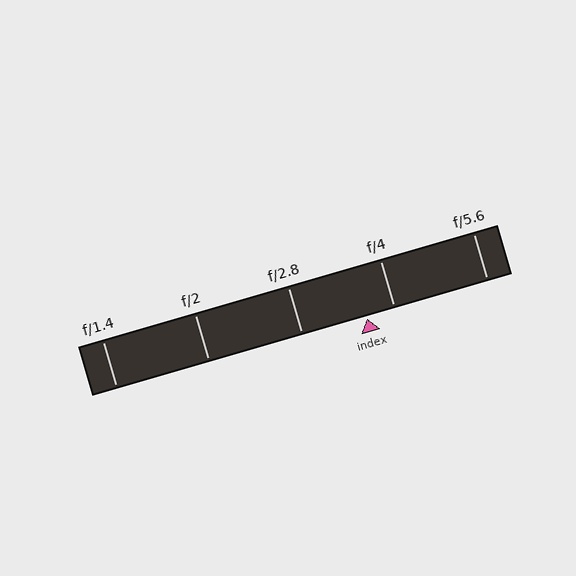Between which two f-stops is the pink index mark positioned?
The index mark is between f/2.8 and f/4.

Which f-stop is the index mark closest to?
The index mark is closest to f/4.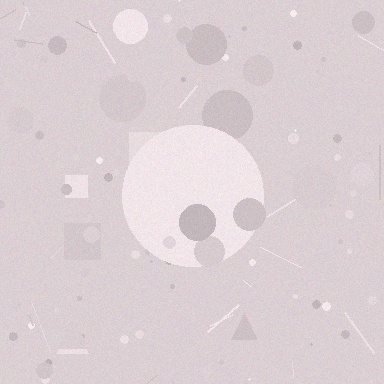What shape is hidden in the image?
A circle is hidden in the image.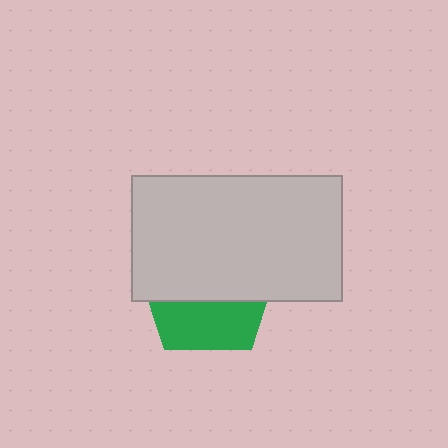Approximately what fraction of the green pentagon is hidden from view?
Roughly 62% of the green pentagon is hidden behind the light gray rectangle.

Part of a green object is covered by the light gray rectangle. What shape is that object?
It is a pentagon.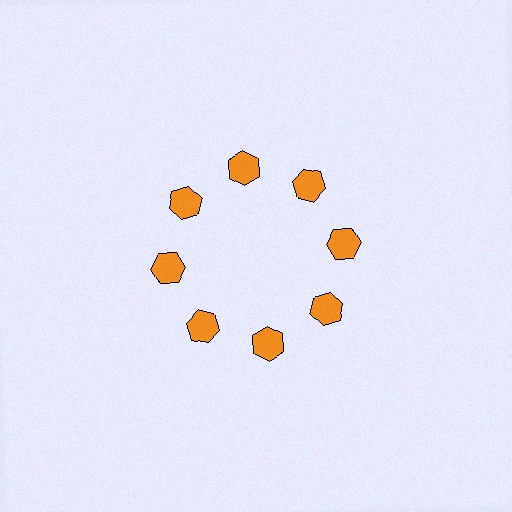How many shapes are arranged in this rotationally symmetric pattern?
There are 8 shapes, arranged in 8 groups of 1.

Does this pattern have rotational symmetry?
Yes, this pattern has 8-fold rotational symmetry. It looks the same after rotating 45 degrees around the center.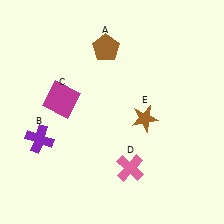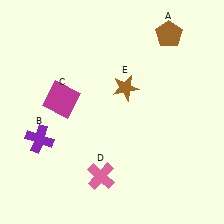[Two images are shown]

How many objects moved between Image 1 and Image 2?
3 objects moved between the two images.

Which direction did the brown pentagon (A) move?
The brown pentagon (A) moved right.